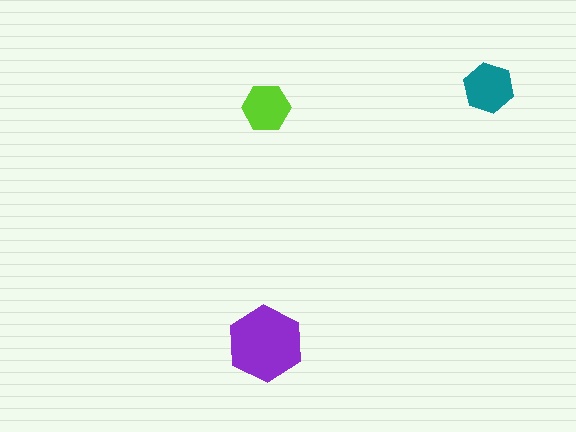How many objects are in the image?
There are 3 objects in the image.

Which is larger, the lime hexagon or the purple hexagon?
The purple one.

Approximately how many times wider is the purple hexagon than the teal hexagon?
About 1.5 times wider.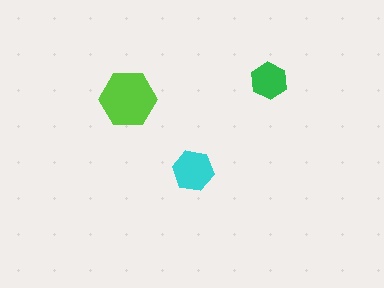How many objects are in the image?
There are 3 objects in the image.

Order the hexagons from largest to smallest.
the lime one, the cyan one, the green one.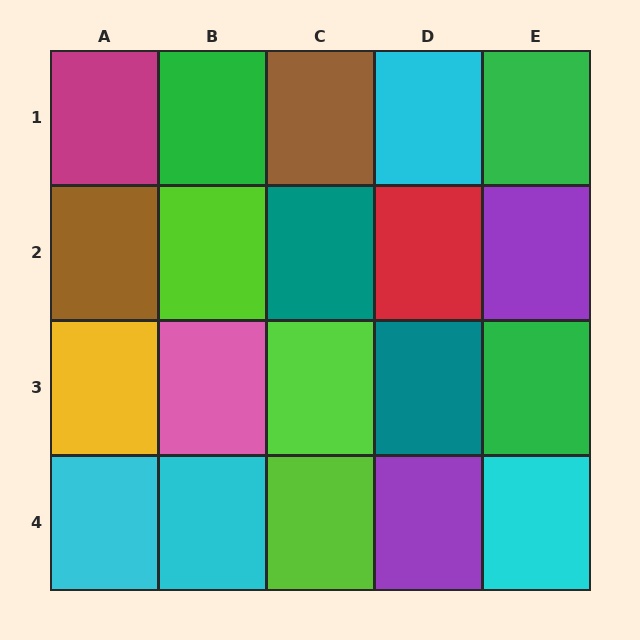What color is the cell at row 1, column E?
Green.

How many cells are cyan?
4 cells are cyan.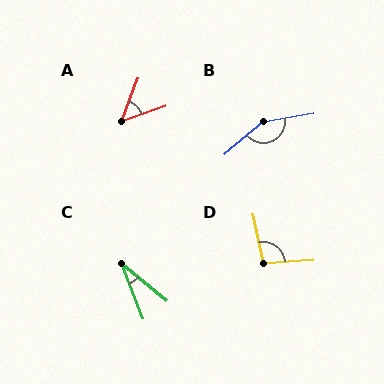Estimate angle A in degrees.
Approximately 50 degrees.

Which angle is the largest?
B, at approximately 150 degrees.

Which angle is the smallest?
C, at approximately 30 degrees.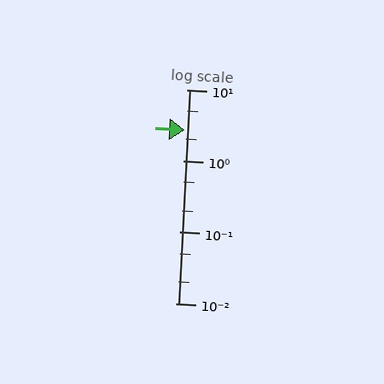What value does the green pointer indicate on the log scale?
The pointer indicates approximately 2.7.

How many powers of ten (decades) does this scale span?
The scale spans 3 decades, from 0.01 to 10.